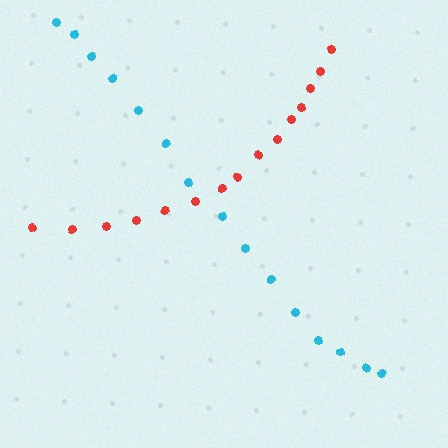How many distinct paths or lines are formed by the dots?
There are 2 distinct paths.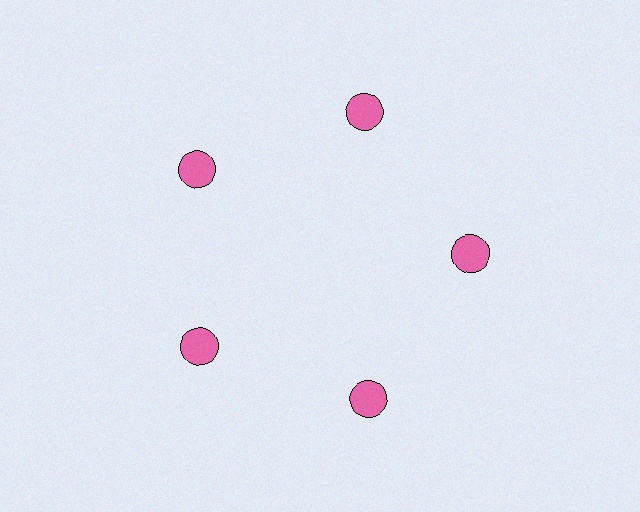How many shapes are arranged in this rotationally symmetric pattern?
There are 5 shapes, arranged in 5 groups of 1.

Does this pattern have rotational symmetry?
Yes, this pattern has 5-fold rotational symmetry. It looks the same after rotating 72 degrees around the center.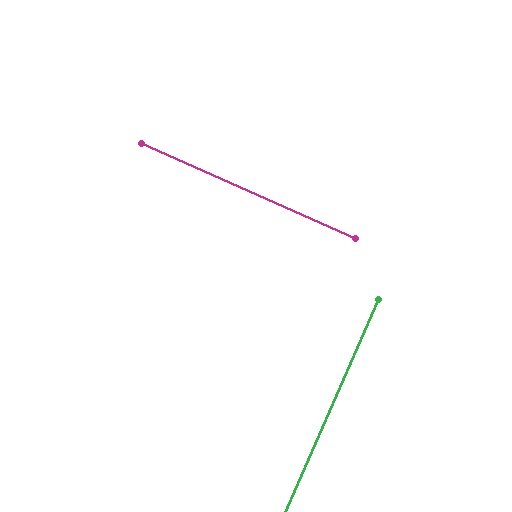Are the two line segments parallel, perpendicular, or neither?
Perpendicular — they meet at approximately 89°.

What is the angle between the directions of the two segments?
Approximately 89 degrees.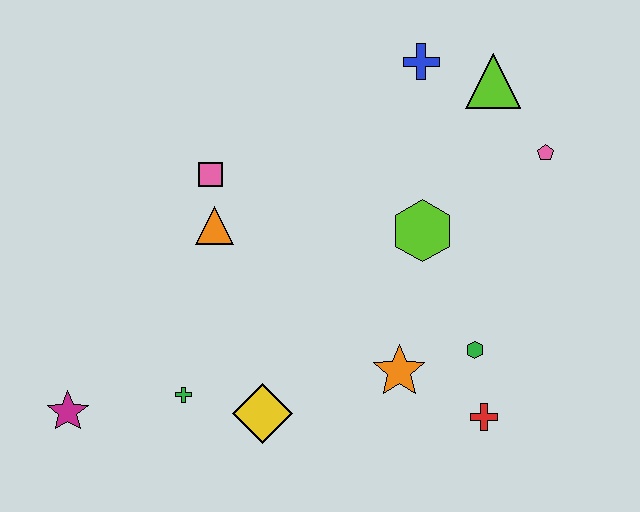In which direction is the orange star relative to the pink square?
The orange star is below the pink square.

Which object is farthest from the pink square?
The red cross is farthest from the pink square.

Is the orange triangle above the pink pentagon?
No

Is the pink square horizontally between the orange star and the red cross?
No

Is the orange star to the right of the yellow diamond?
Yes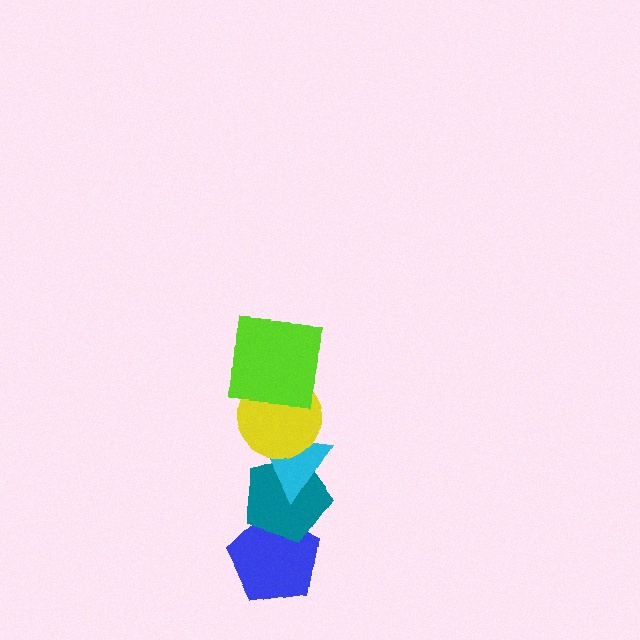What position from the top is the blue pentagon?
The blue pentagon is 5th from the top.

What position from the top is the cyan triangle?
The cyan triangle is 3rd from the top.